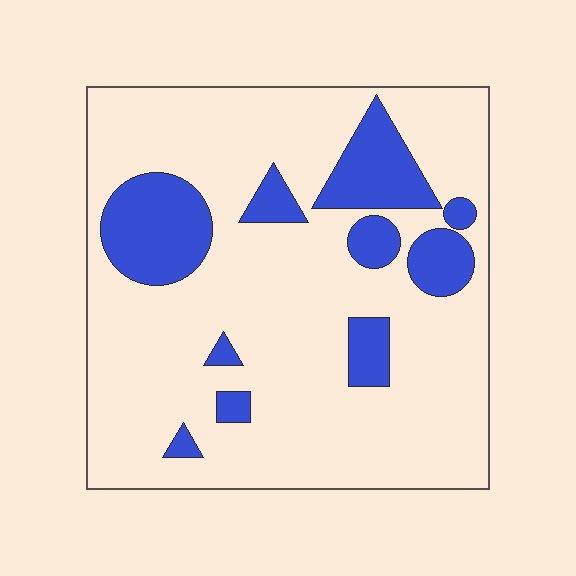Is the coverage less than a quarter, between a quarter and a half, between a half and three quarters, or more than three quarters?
Less than a quarter.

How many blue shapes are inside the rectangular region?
10.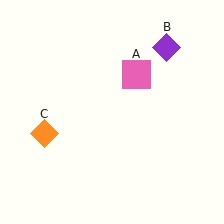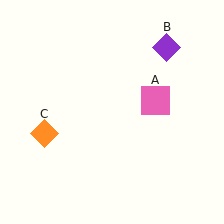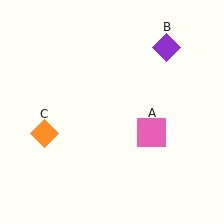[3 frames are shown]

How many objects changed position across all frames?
1 object changed position: pink square (object A).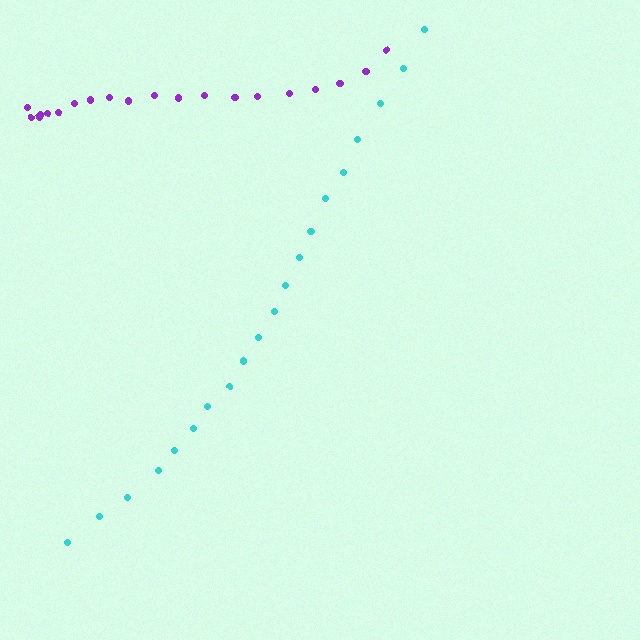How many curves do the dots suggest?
There are 2 distinct paths.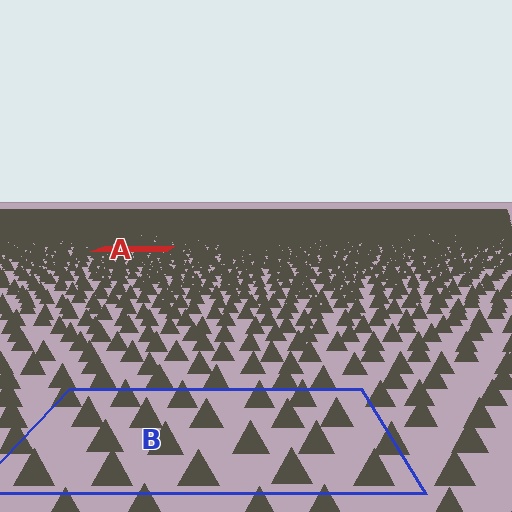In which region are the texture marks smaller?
The texture marks are smaller in region A, because it is farther away.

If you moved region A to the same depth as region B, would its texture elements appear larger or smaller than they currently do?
They would appear larger. At a closer depth, the same texture elements are projected at a bigger on-screen size.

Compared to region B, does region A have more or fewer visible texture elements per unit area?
Region A has more texture elements per unit area — they are packed more densely because it is farther away.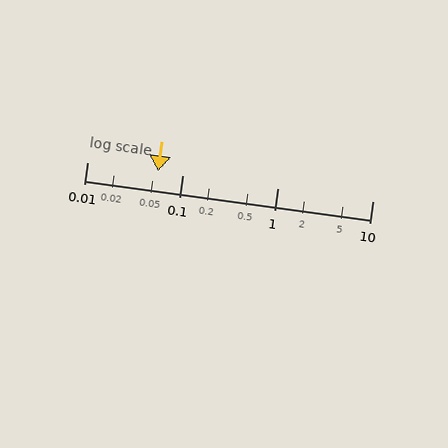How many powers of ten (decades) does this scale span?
The scale spans 3 decades, from 0.01 to 10.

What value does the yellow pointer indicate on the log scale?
The pointer indicates approximately 0.056.